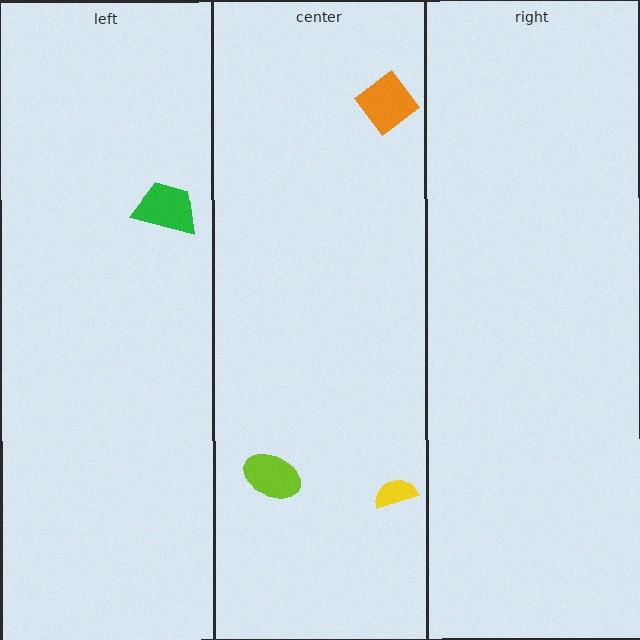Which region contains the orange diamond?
The center region.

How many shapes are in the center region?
3.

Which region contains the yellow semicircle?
The center region.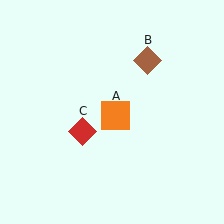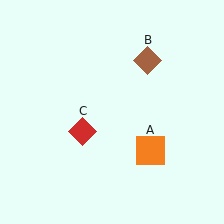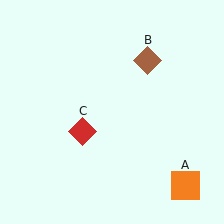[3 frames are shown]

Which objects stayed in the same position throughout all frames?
Brown diamond (object B) and red diamond (object C) remained stationary.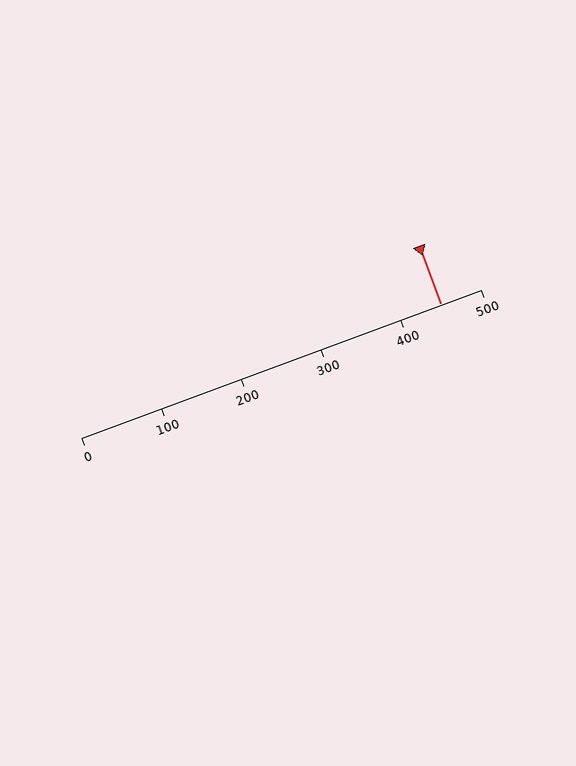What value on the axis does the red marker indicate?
The marker indicates approximately 450.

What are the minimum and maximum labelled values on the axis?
The axis runs from 0 to 500.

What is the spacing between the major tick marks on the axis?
The major ticks are spaced 100 apart.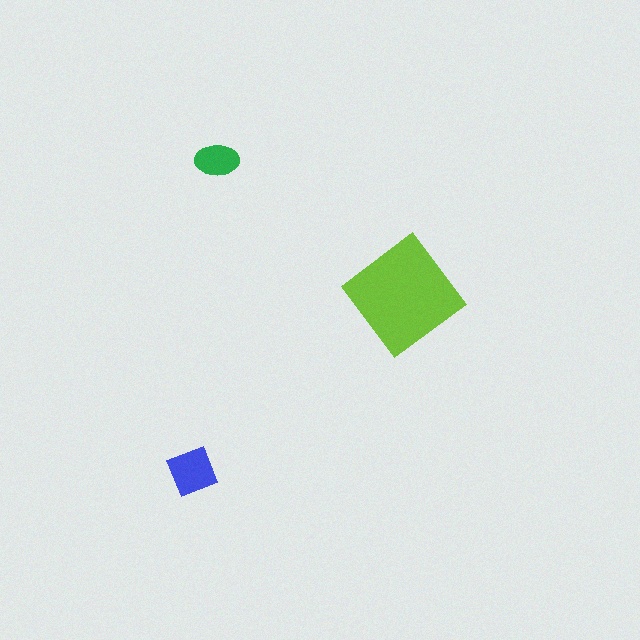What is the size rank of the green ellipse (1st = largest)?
3rd.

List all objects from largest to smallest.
The lime diamond, the blue square, the green ellipse.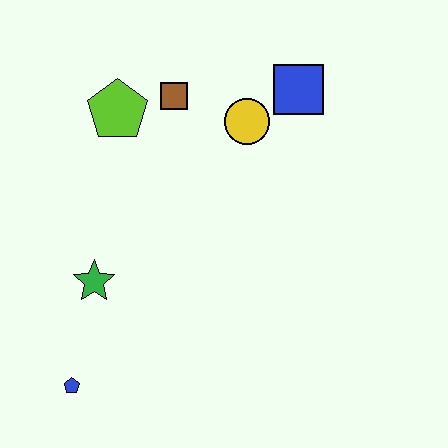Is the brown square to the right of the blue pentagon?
Yes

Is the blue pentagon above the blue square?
No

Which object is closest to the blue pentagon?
The green star is closest to the blue pentagon.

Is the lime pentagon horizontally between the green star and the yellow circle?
Yes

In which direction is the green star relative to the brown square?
The green star is below the brown square.